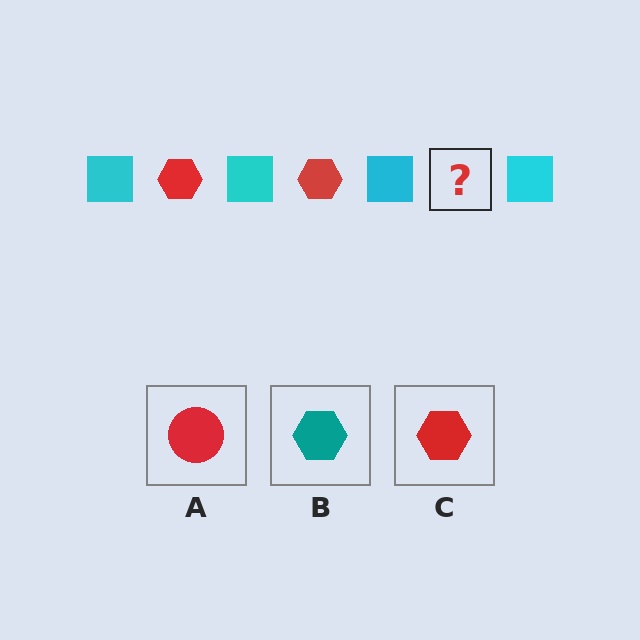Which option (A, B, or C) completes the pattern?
C.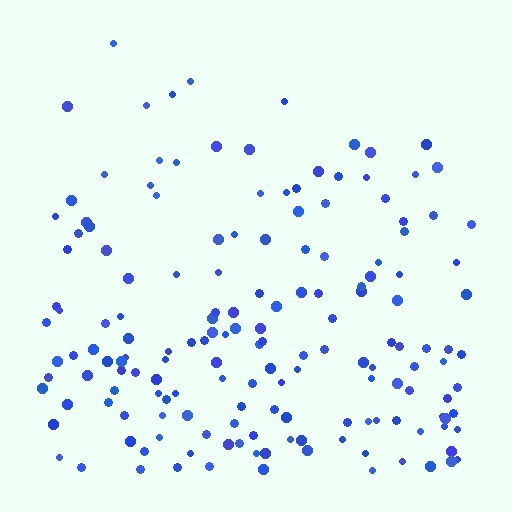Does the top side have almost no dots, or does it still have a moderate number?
Still a moderate number, just noticeably fewer than the bottom.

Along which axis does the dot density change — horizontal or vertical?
Vertical.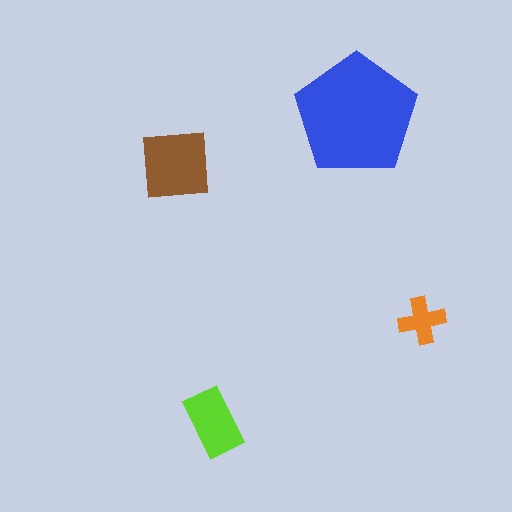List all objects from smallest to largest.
The orange cross, the lime rectangle, the brown square, the blue pentagon.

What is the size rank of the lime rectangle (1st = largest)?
3rd.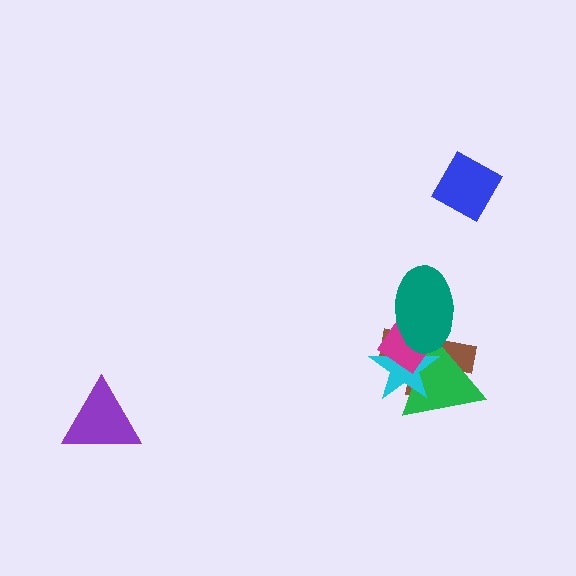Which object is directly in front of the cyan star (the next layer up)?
The magenta diamond is directly in front of the cyan star.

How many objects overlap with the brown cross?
4 objects overlap with the brown cross.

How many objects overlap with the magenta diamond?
4 objects overlap with the magenta diamond.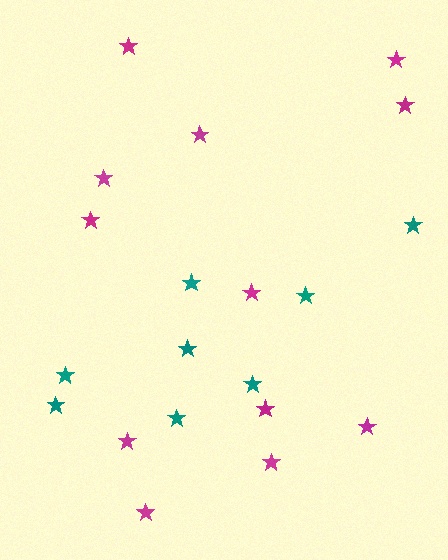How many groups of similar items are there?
There are 2 groups: one group of magenta stars (12) and one group of teal stars (8).